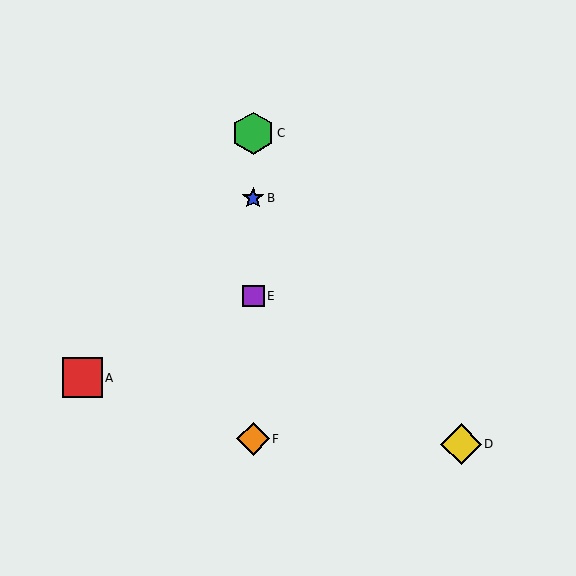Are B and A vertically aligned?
No, B is at x≈253 and A is at x≈83.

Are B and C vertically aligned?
Yes, both are at x≈253.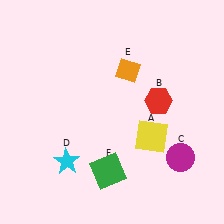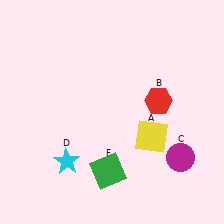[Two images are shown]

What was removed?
The orange diamond (E) was removed in Image 2.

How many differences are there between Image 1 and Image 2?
There is 1 difference between the two images.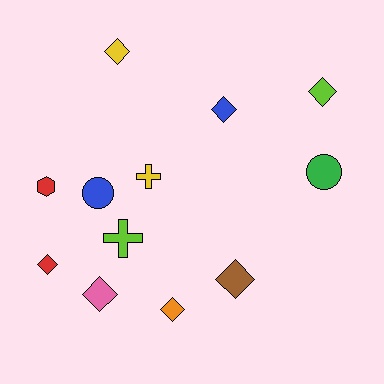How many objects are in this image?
There are 12 objects.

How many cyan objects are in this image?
There are no cyan objects.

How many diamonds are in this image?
There are 7 diamonds.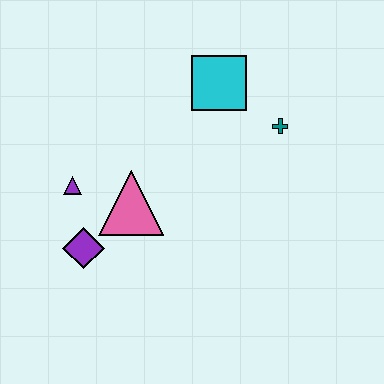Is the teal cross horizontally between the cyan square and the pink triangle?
No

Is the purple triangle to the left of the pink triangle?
Yes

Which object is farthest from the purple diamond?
The teal cross is farthest from the purple diamond.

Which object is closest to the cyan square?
The teal cross is closest to the cyan square.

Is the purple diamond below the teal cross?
Yes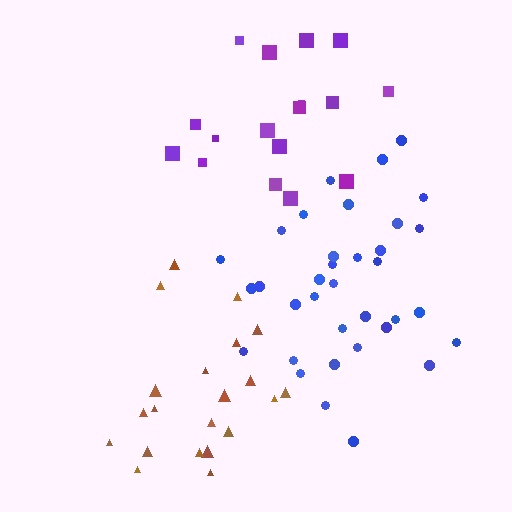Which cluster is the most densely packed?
Blue.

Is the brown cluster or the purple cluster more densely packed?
Brown.